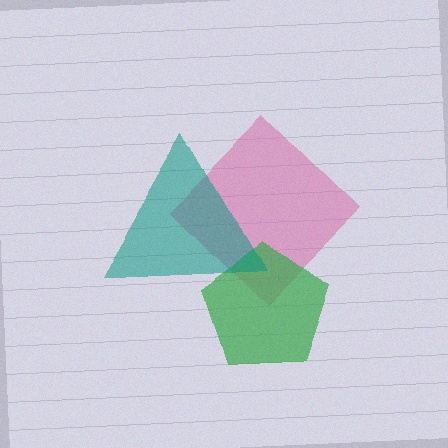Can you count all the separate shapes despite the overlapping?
Yes, there are 3 separate shapes.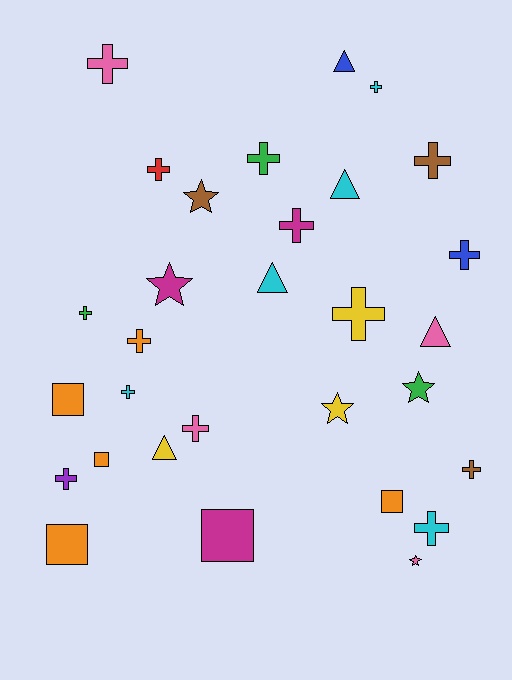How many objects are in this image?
There are 30 objects.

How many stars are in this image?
There are 5 stars.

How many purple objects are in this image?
There is 1 purple object.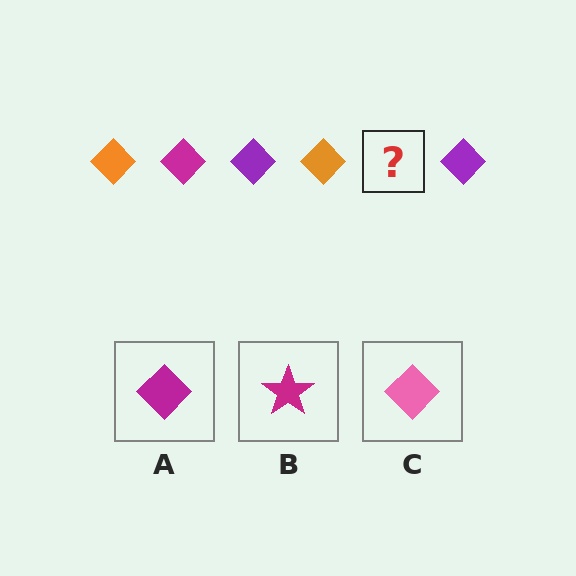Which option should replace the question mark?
Option A.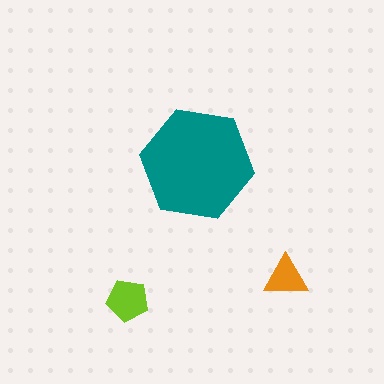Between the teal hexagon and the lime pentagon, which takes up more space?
The teal hexagon.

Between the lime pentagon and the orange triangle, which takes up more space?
The lime pentagon.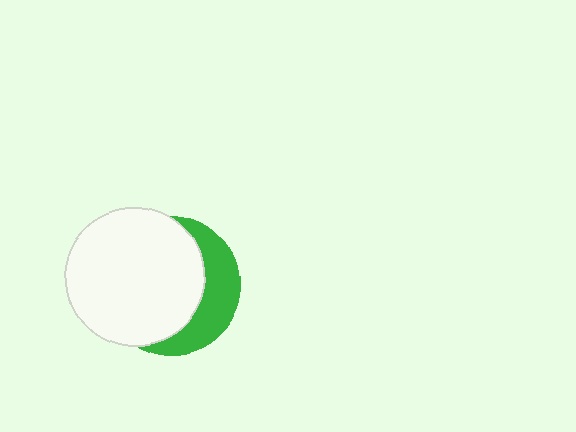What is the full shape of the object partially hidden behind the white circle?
The partially hidden object is a green circle.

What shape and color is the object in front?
The object in front is a white circle.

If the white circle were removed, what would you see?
You would see the complete green circle.